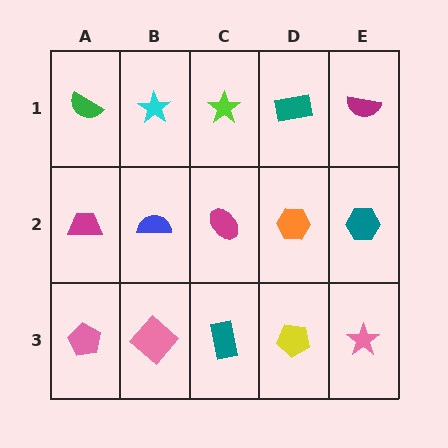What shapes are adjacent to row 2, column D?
A teal rectangle (row 1, column D), a yellow pentagon (row 3, column D), a magenta ellipse (row 2, column C), a teal hexagon (row 2, column E).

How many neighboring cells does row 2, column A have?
3.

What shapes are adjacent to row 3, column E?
A teal hexagon (row 2, column E), a yellow pentagon (row 3, column D).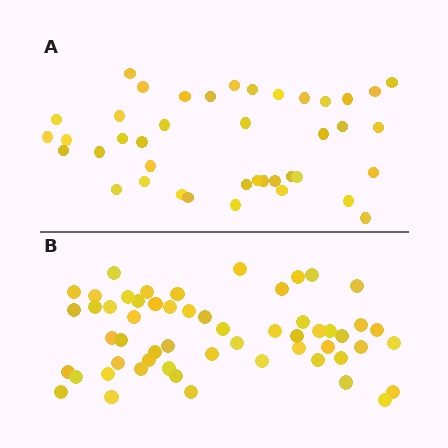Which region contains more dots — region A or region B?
Region B (the bottom region) has more dots.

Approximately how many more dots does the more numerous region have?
Region B has approximately 15 more dots than region A.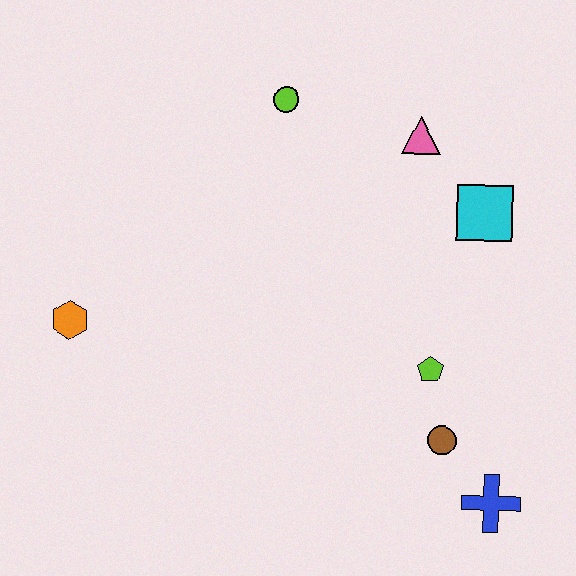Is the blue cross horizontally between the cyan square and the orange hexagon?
No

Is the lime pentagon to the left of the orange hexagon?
No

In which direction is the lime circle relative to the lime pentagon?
The lime circle is above the lime pentagon.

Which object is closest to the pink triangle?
The cyan square is closest to the pink triangle.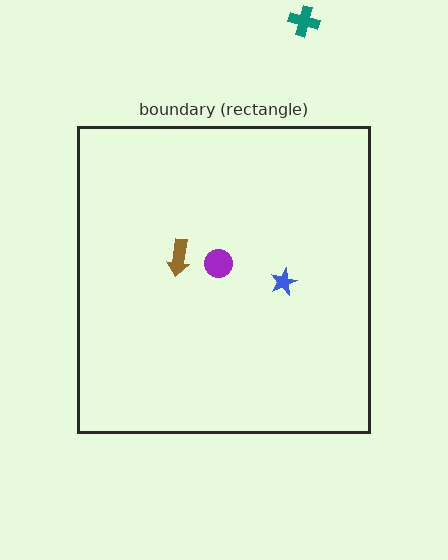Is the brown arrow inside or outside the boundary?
Inside.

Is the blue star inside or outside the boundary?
Inside.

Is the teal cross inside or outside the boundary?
Outside.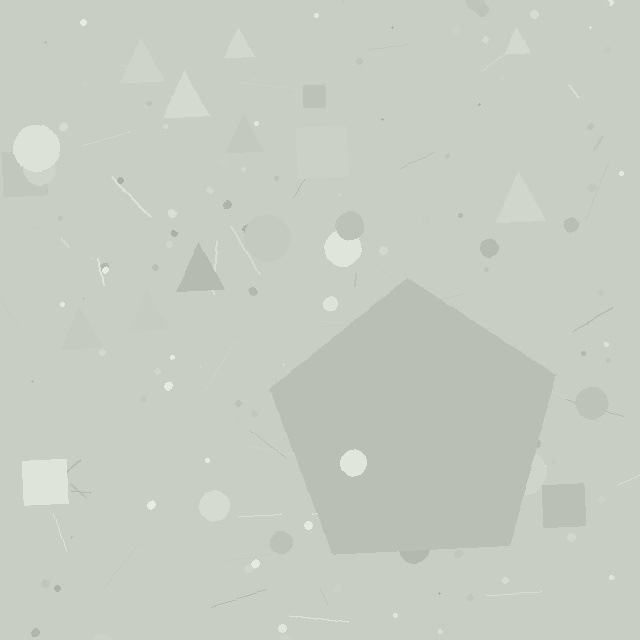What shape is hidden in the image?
A pentagon is hidden in the image.